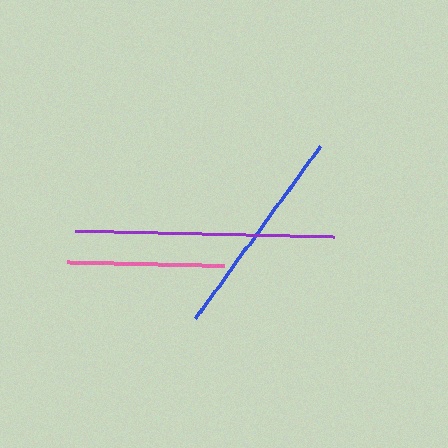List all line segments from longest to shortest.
From longest to shortest: purple, blue, pink.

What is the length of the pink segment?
The pink segment is approximately 157 pixels long.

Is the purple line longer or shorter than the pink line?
The purple line is longer than the pink line.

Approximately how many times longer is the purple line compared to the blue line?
The purple line is approximately 1.2 times the length of the blue line.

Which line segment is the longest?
The purple line is the longest at approximately 260 pixels.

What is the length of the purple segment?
The purple segment is approximately 260 pixels long.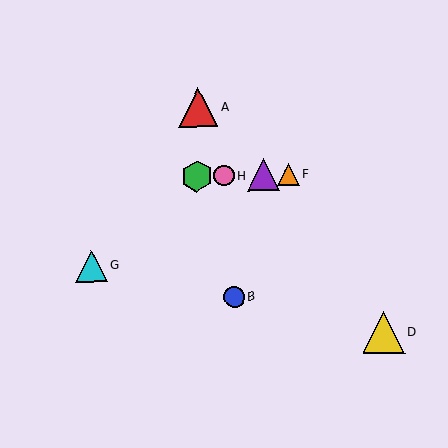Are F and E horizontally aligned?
Yes, both are at y≈174.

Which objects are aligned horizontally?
Objects C, E, F, H are aligned horizontally.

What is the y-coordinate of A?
Object A is at y≈108.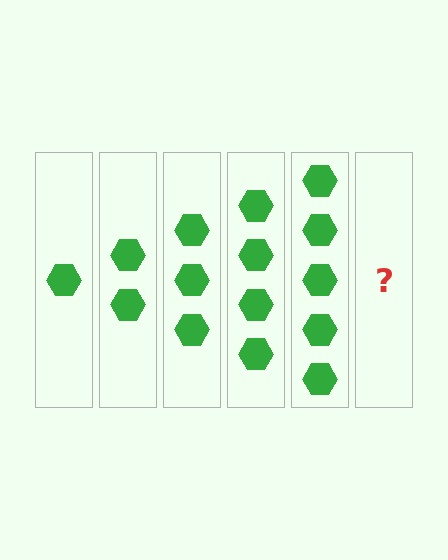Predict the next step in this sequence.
The next step is 6 hexagons.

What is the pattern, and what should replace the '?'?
The pattern is that each step adds one more hexagon. The '?' should be 6 hexagons.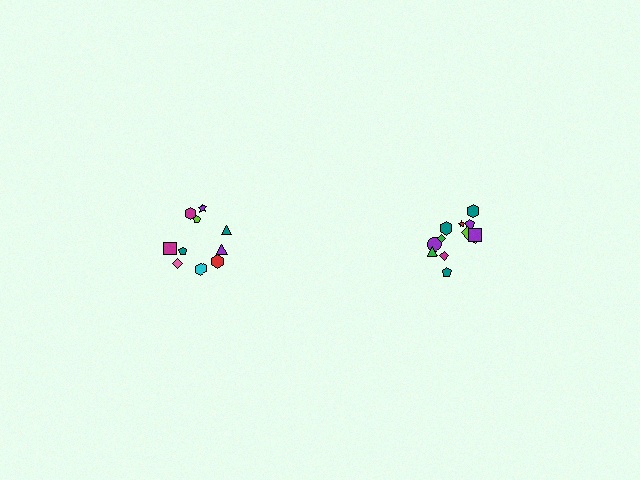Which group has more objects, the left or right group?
The right group.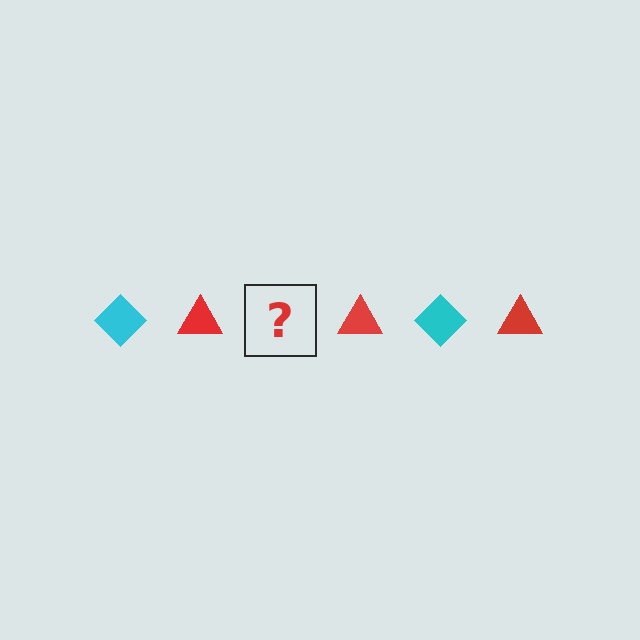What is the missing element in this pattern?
The missing element is a cyan diamond.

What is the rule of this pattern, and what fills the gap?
The rule is that the pattern alternates between cyan diamond and red triangle. The gap should be filled with a cyan diamond.